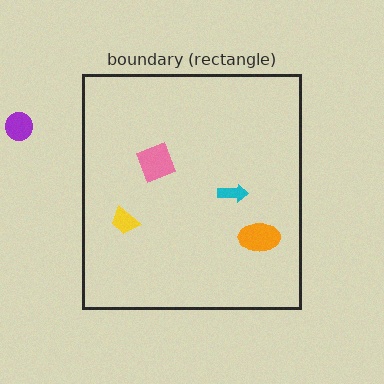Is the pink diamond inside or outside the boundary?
Inside.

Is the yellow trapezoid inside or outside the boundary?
Inside.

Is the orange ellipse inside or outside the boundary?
Inside.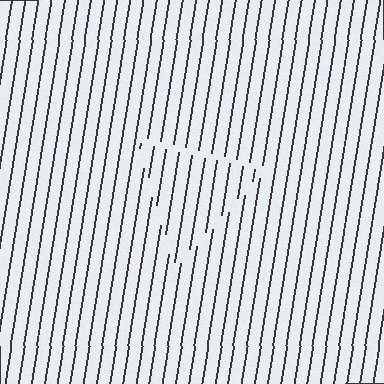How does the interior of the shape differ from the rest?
The interior of the shape contains the same grating, shifted by half a period — the contour is defined by the phase discontinuity where line-ends from the inner and outer gratings abut.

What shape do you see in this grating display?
An illusory triangle. The interior of the shape contains the same grating, shifted by half a period — the contour is defined by the phase discontinuity where line-ends from the inner and outer gratings abut.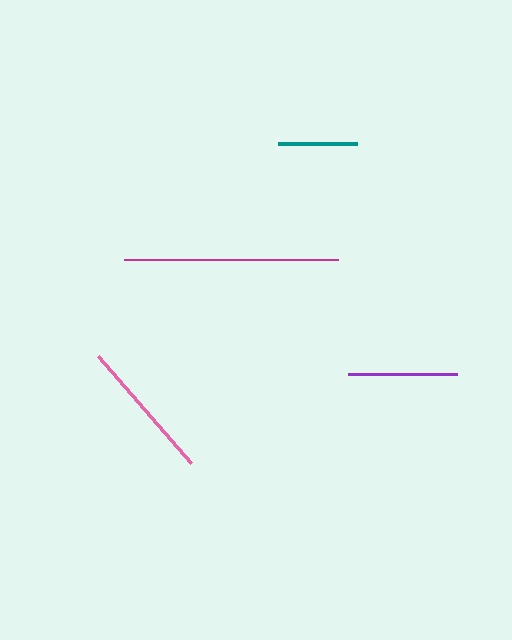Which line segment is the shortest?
The teal line is the shortest at approximately 80 pixels.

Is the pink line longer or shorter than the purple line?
The pink line is longer than the purple line.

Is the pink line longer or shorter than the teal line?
The pink line is longer than the teal line.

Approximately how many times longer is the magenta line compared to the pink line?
The magenta line is approximately 1.5 times the length of the pink line.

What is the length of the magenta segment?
The magenta segment is approximately 214 pixels long.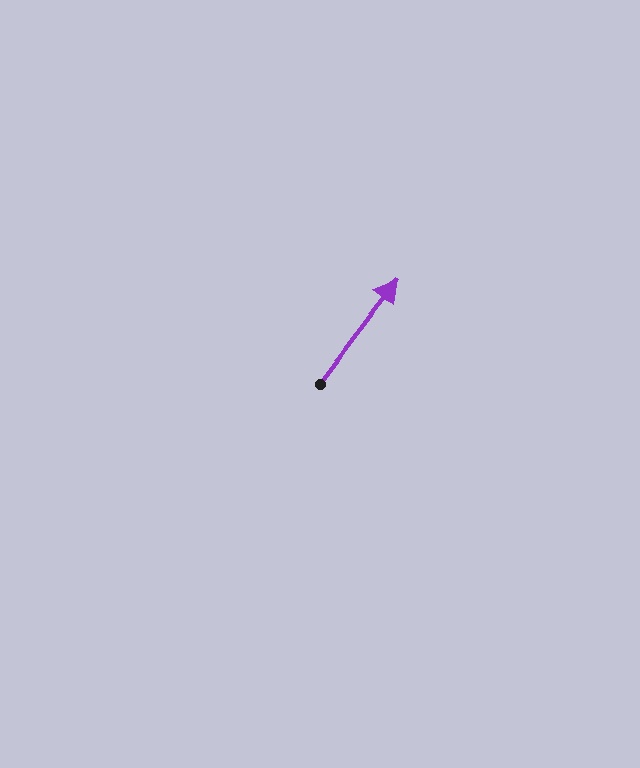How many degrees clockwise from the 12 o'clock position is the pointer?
Approximately 37 degrees.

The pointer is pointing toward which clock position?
Roughly 1 o'clock.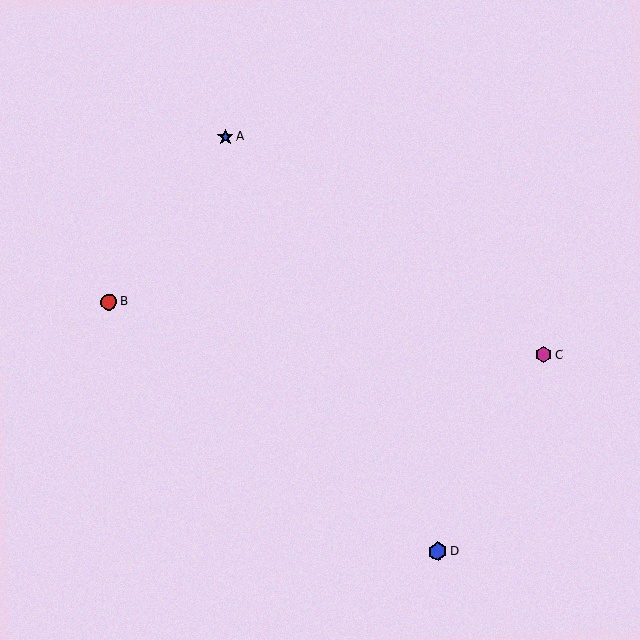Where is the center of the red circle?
The center of the red circle is at (109, 302).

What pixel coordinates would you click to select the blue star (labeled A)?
Click at (226, 137) to select the blue star A.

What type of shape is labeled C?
Shape C is a magenta hexagon.